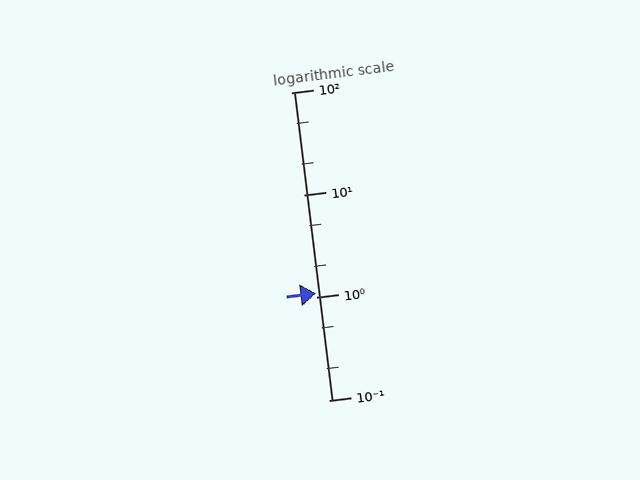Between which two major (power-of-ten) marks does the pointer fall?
The pointer is between 1 and 10.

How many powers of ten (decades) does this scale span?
The scale spans 3 decades, from 0.1 to 100.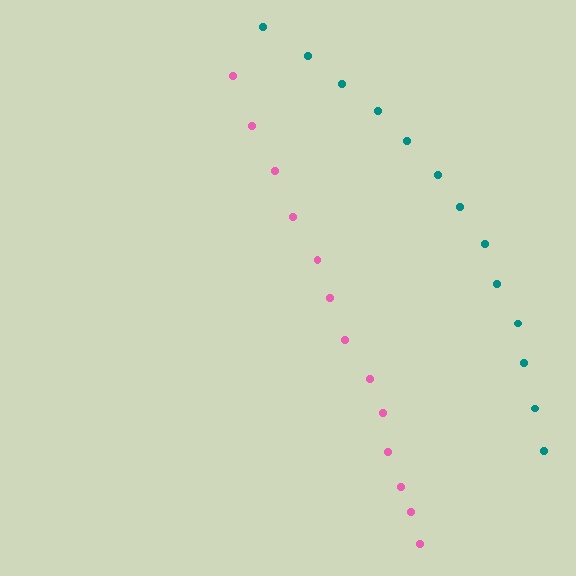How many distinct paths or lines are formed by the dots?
There are 2 distinct paths.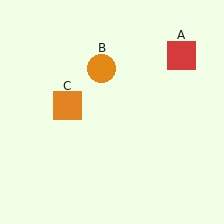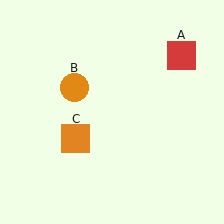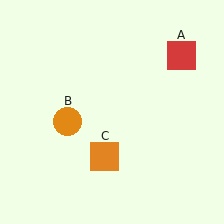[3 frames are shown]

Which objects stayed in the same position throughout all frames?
Red square (object A) remained stationary.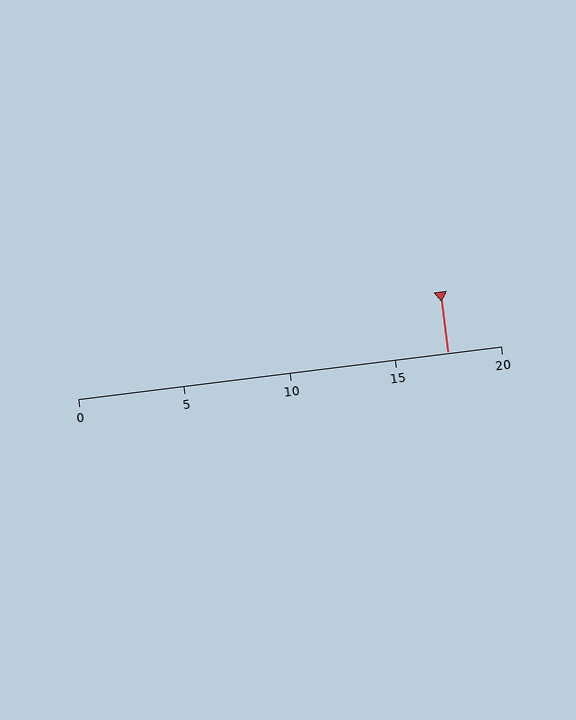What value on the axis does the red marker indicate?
The marker indicates approximately 17.5.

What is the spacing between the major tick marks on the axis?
The major ticks are spaced 5 apart.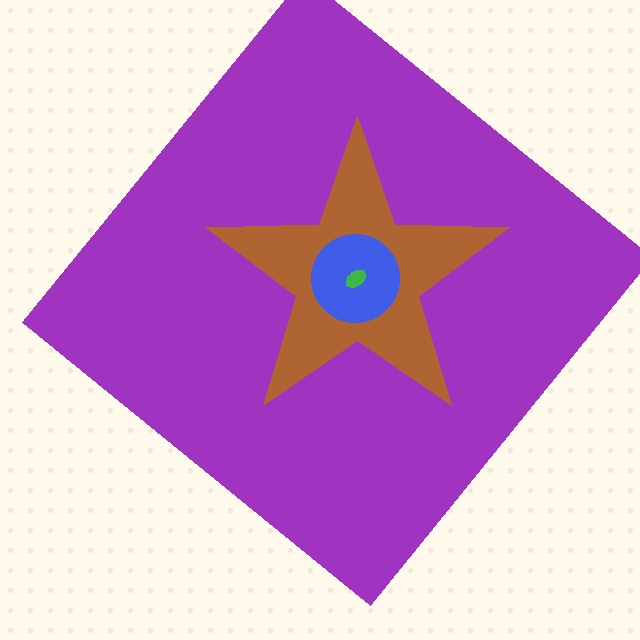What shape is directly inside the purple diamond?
The brown star.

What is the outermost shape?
The purple diamond.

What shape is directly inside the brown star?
The blue circle.